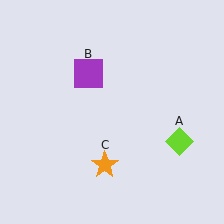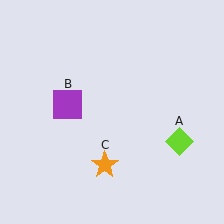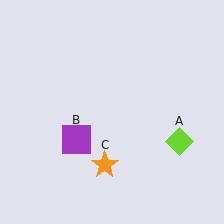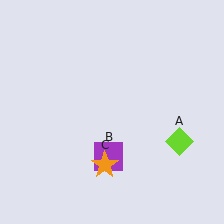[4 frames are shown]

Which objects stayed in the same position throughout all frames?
Lime diamond (object A) and orange star (object C) remained stationary.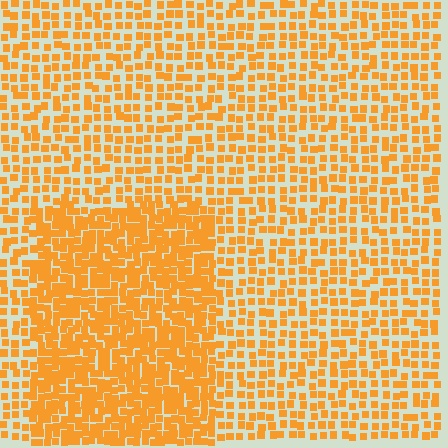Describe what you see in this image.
The image contains small orange elements arranged at two different densities. A rectangle-shaped region is visible where the elements are more densely packed than the surrounding area.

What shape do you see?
I see a rectangle.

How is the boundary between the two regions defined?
The boundary is defined by a change in element density (approximately 1.9x ratio). All elements are the same color, size, and shape.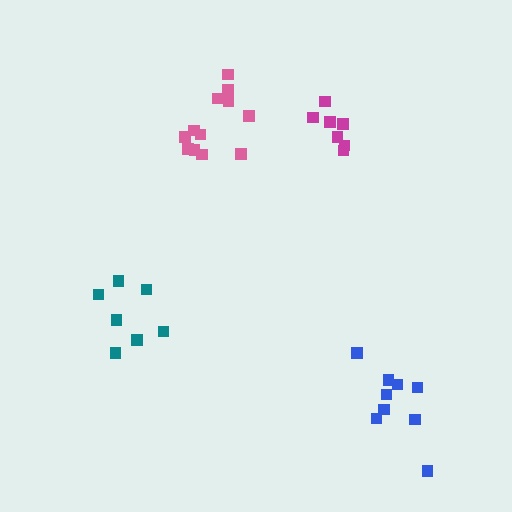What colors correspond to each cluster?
The clusters are colored: pink, blue, magenta, teal.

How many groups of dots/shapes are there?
There are 4 groups.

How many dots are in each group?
Group 1: 12 dots, Group 2: 9 dots, Group 3: 7 dots, Group 4: 7 dots (35 total).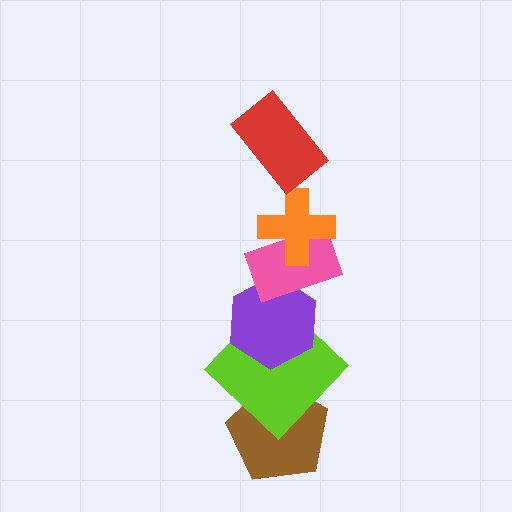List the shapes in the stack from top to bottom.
From top to bottom: the red rectangle, the orange cross, the pink rectangle, the purple hexagon, the lime diamond, the brown pentagon.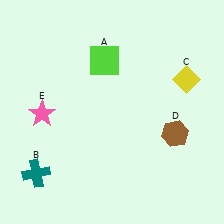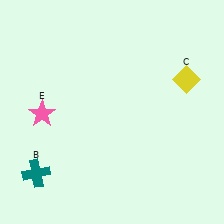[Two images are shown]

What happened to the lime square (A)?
The lime square (A) was removed in Image 2. It was in the top-left area of Image 1.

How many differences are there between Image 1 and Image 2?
There are 2 differences between the two images.